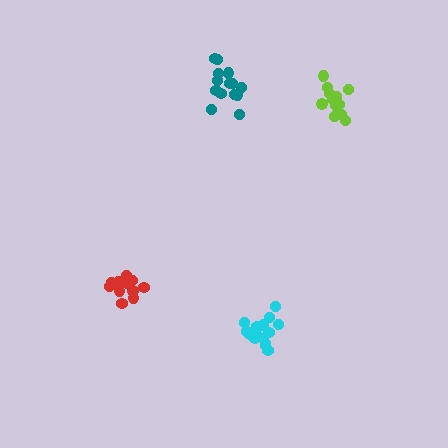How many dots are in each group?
Group 1: 16 dots, Group 2: 13 dots, Group 3: 11 dots, Group 4: 14 dots (54 total).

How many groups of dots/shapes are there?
There are 4 groups.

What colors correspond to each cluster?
The clusters are colored: cyan, lime, red, teal.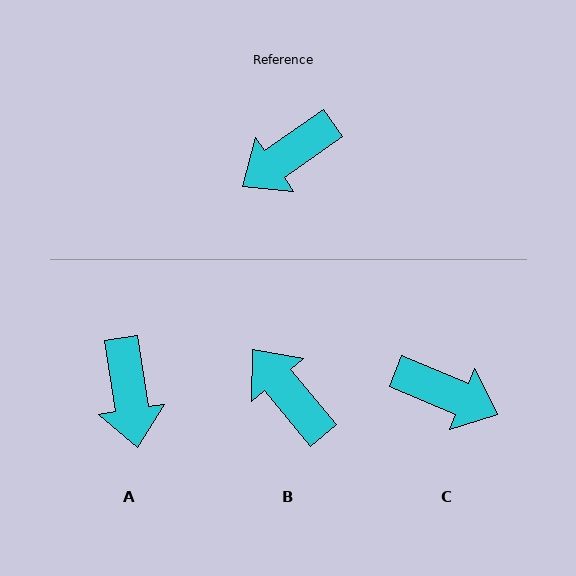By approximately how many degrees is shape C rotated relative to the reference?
Approximately 122 degrees counter-clockwise.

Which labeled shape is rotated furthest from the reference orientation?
C, about 122 degrees away.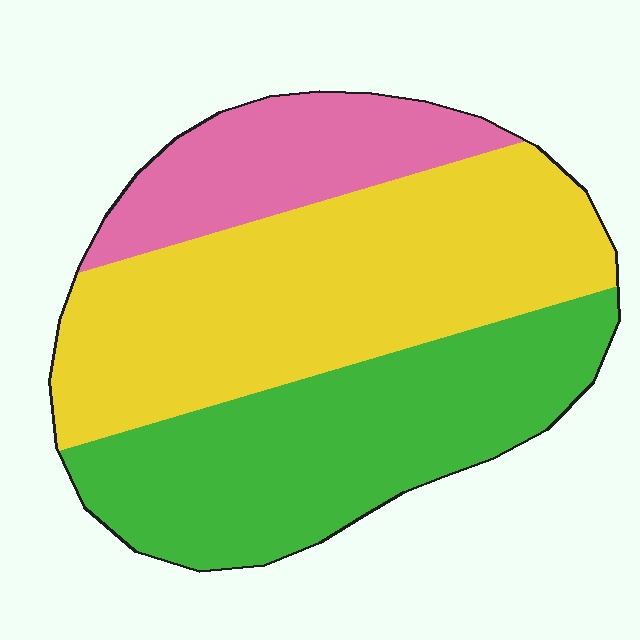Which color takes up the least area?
Pink, at roughly 20%.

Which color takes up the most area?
Yellow, at roughly 45%.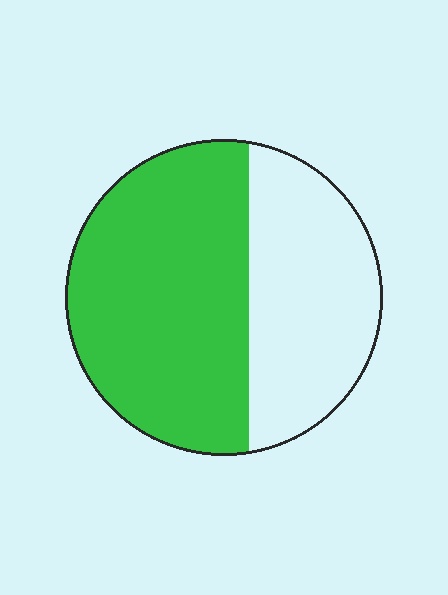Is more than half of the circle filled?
Yes.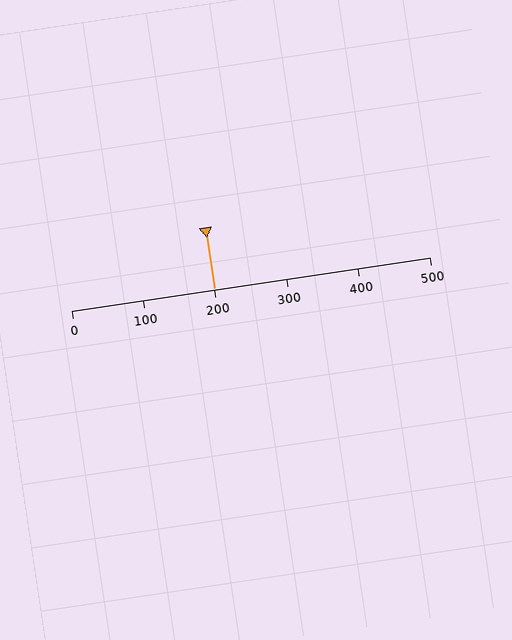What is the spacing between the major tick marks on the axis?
The major ticks are spaced 100 apart.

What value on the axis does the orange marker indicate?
The marker indicates approximately 200.